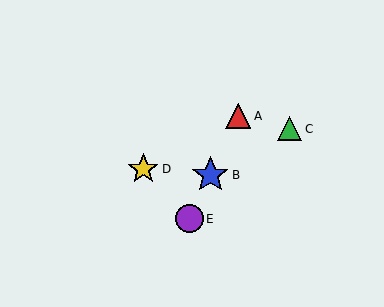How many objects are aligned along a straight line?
3 objects (A, B, E) are aligned along a straight line.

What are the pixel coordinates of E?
Object E is at (189, 219).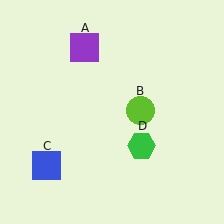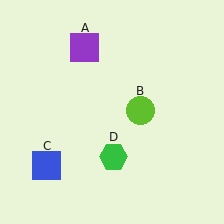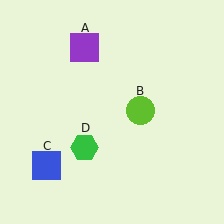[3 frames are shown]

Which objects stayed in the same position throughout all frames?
Purple square (object A) and lime circle (object B) and blue square (object C) remained stationary.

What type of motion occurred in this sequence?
The green hexagon (object D) rotated clockwise around the center of the scene.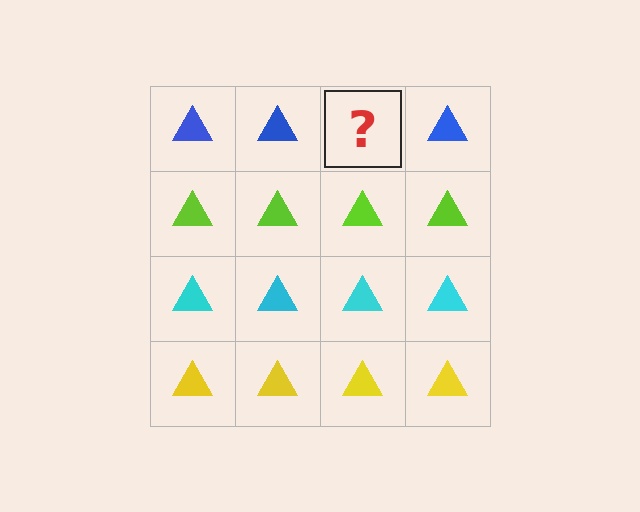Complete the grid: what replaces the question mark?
The question mark should be replaced with a blue triangle.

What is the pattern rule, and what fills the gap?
The rule is that each row has a consistent color. The gap should be filled with a blue triangle.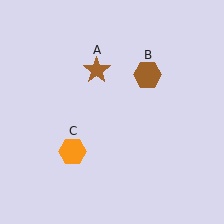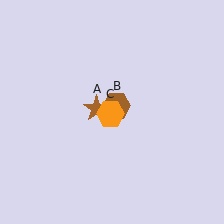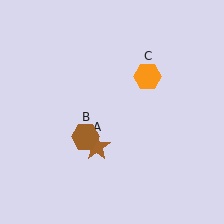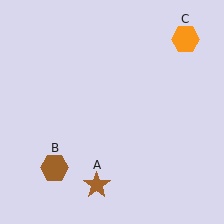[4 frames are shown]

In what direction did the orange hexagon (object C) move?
The orange hexagon (object C) moved up and to the right.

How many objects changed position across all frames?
3 objects changed position: brown star (object A), brown hexagon (object B), orange hexagon (object C).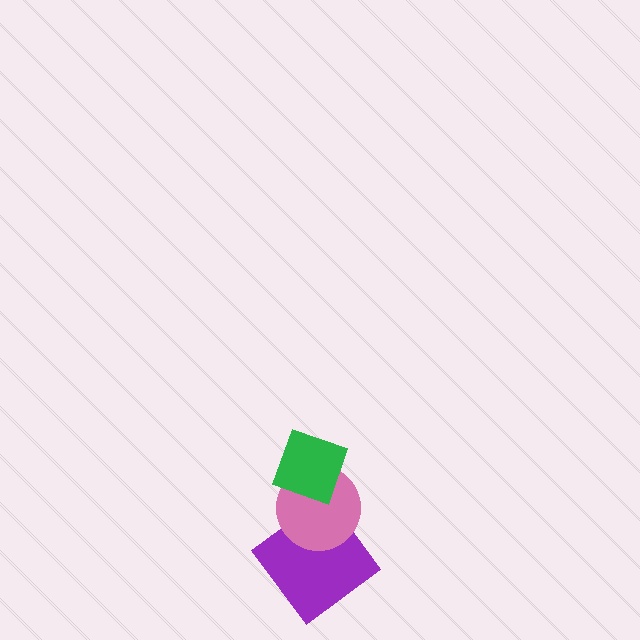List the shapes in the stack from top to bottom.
From top to bottom: the green diamond, the pink circle, the purple diamond.